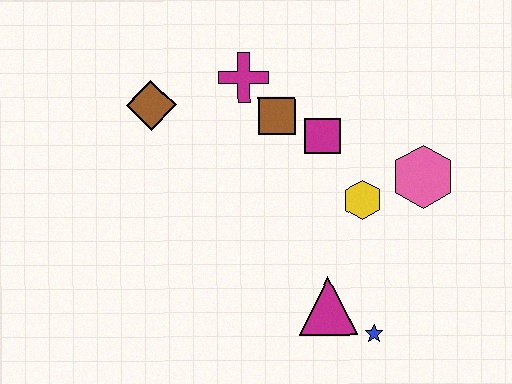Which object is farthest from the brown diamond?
The blue star is farthest from the brown diamond.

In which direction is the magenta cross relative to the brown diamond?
The magenta cross is to the right of the brown diamond.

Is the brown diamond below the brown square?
No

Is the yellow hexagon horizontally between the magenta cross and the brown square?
No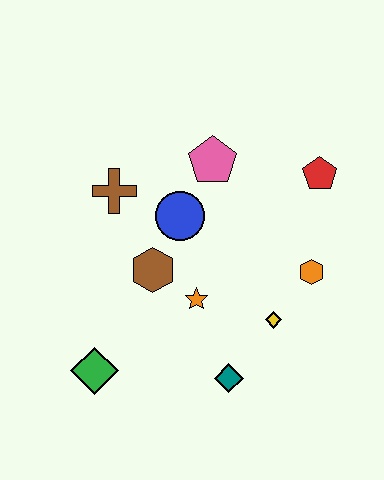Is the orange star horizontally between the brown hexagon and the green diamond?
No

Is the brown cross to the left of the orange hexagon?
Yes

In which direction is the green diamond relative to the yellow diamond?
The green diamond is to the left of the yellow diamond.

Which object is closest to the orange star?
The brown hexagon is closest to the orange star.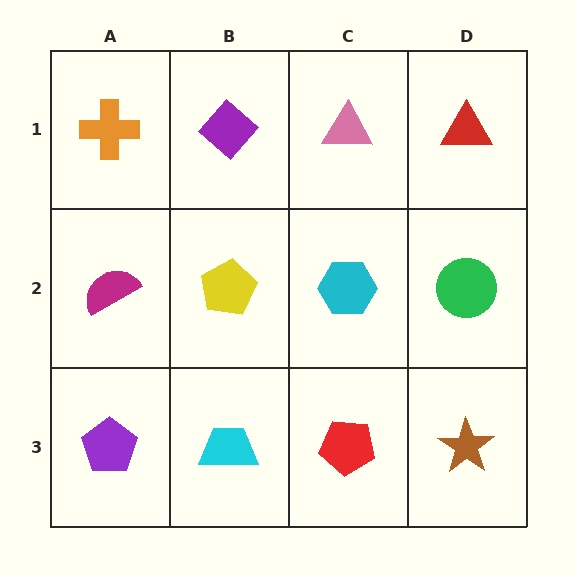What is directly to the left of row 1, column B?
An orange cross.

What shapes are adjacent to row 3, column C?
A cyan hexagon (row 2, column C), a cyan trapezoid (row 3, column B), a brown star (row 3, column D).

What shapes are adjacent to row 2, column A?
An orange cross (row 1, column A), a purple pentagon (row 3, column A), a yellow pentagon (row 2, column B).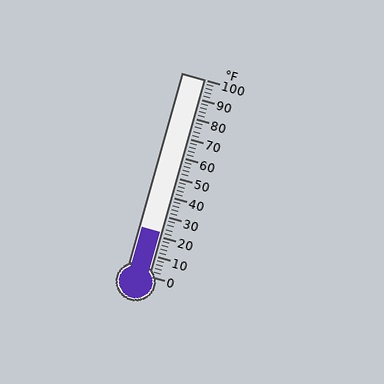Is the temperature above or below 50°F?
The temperature is below 50°F.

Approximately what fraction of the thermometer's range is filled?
The thermometer is filled to approximately 20% of its range.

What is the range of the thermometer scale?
The thermometer scale ranges from 0°F to 100°F.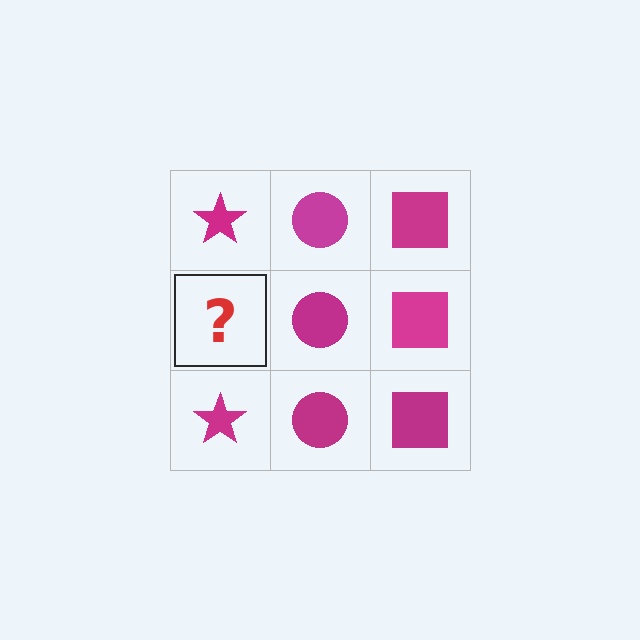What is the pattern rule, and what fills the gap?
The rule is that each column has a consistent shape. The gap should be filled with a magenta star.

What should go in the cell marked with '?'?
The missing cell should contain a magenta star.